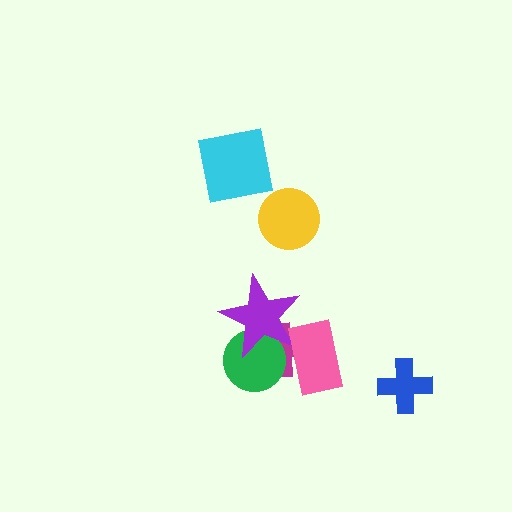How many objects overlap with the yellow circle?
0 objects overlap with the yellow circle.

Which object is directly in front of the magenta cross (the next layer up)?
The green circle is directly in front of the magenta cross.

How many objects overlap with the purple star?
3 objects overlap with the purple star.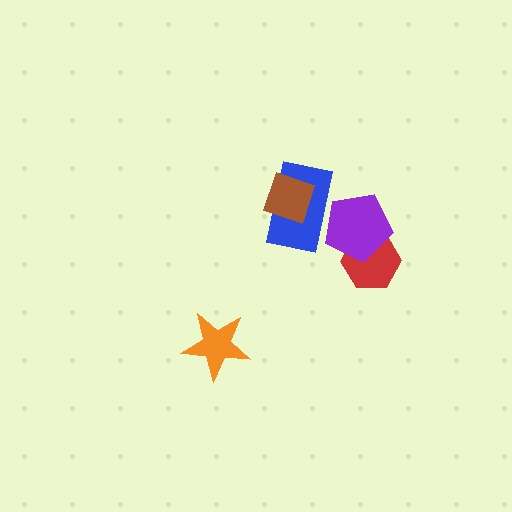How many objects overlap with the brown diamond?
1 object overlaps with the brown diamond.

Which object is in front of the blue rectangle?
The brown diamond is in front of the blue rectangle.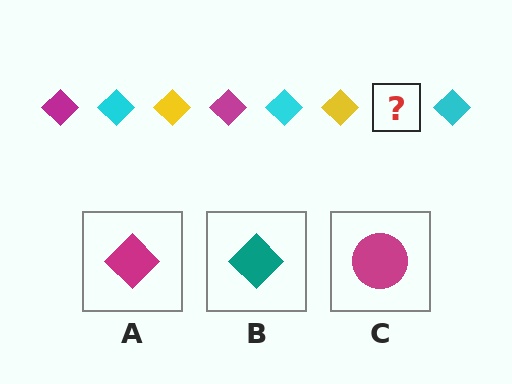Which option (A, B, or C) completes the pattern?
A.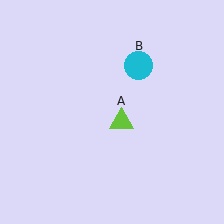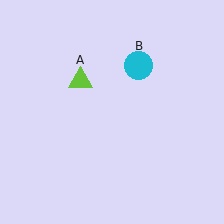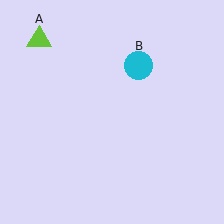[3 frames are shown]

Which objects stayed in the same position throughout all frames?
Cyan circle (object B) remained stationary.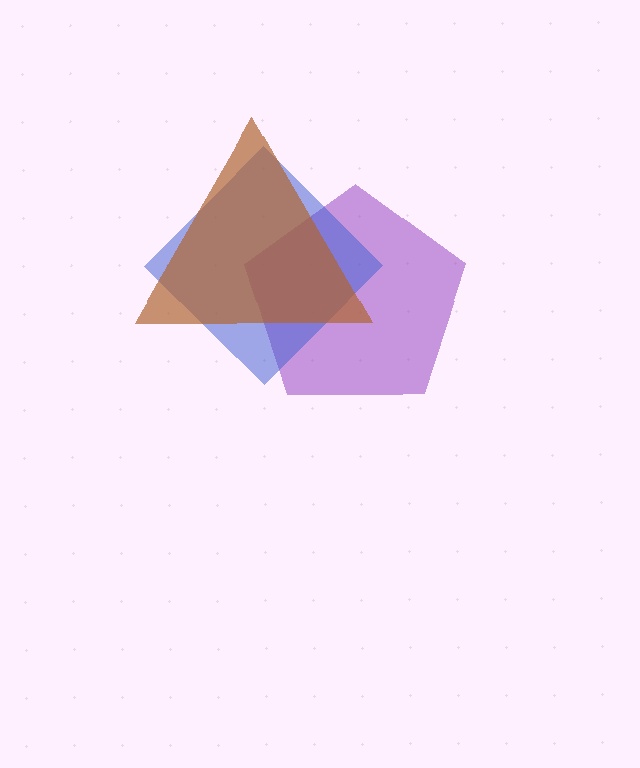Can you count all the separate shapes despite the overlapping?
Yes, there are 3 separate shapes.